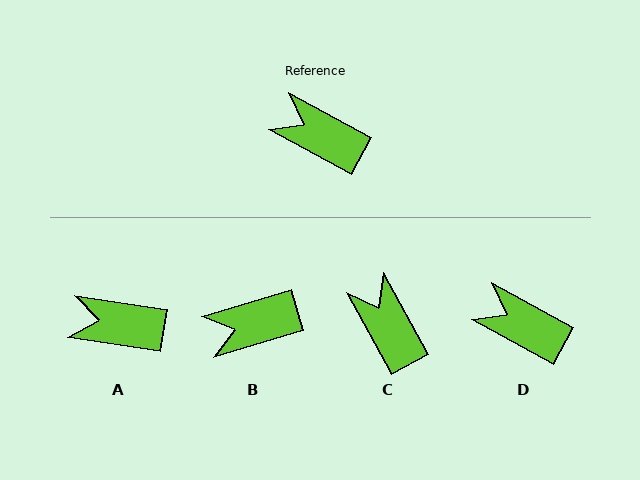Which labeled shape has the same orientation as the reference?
D.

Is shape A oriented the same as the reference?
No, it is off by about 20 degrees.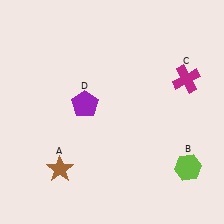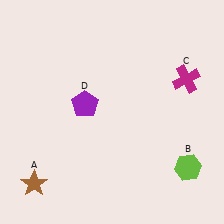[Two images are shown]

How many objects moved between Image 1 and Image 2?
1 object moved between the two images.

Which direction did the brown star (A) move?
The brown star (A) moved left.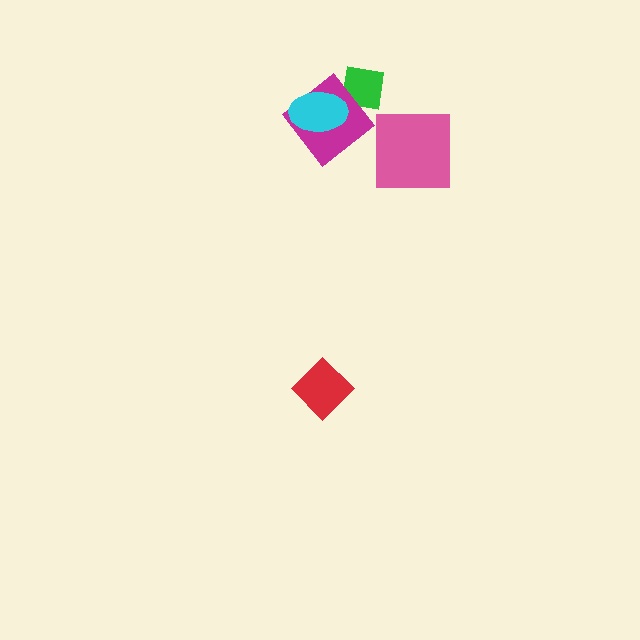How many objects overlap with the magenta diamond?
2 objects overlap with the magenta diamond.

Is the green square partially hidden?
Yes, it is partially covered by another shape.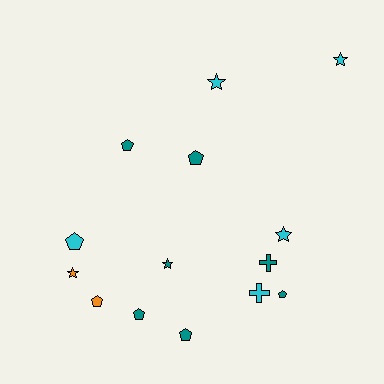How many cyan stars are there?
There are 3 cyan stars.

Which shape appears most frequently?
Pentagon, with 7 objects.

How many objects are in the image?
There are 14 objects.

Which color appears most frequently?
Teal, with 7 objects.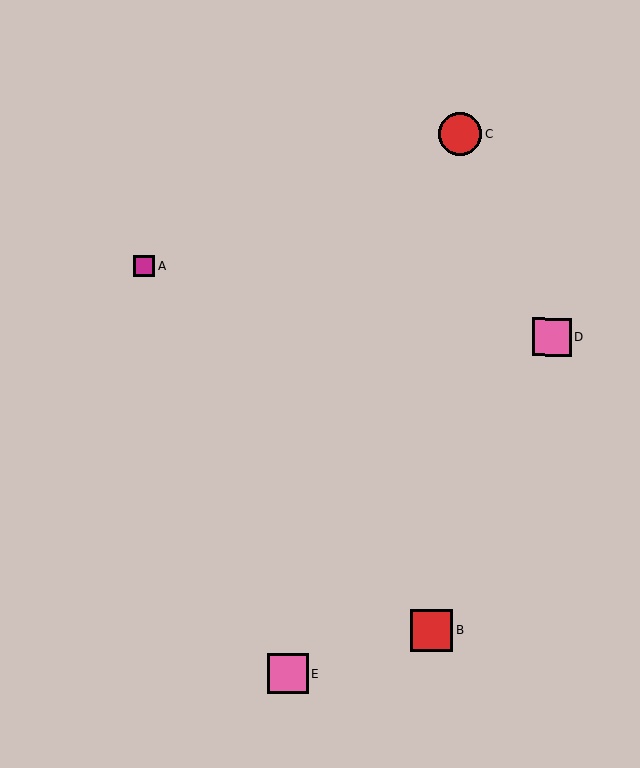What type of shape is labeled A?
Shape A is a magenta square.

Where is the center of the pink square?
The center of the pink square is at (288, 673).